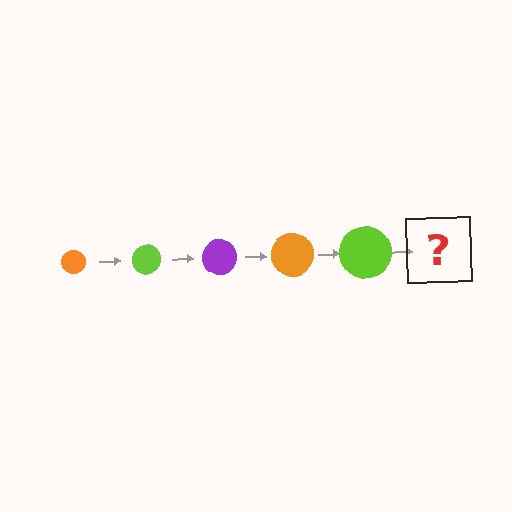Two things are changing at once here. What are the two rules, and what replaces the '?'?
The two rules are that the circle grows larger each step and the color cycles through orange, lime, and purple. The '?' should be a purple circle, larger than the previous one.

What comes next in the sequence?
The next element should be a purple circle, larger than the previous one.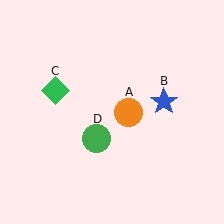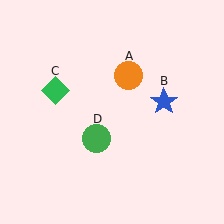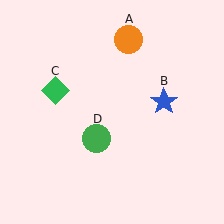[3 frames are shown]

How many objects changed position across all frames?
1 object changed position: orange circle (object A).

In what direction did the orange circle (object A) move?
The orange circle (object A) moved up.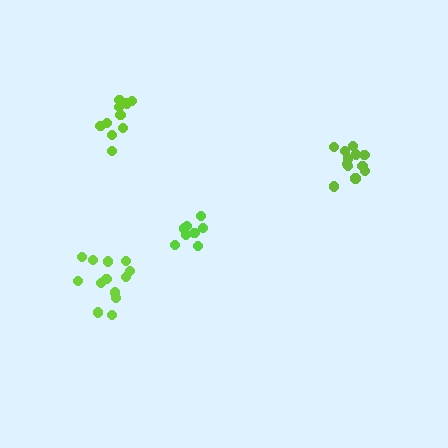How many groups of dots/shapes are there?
There are 4 groups.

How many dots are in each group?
Group 1: 12 dots, Group 2: 8 dots, Group 3: 14 dots, Group 4: 11 dots (45 total).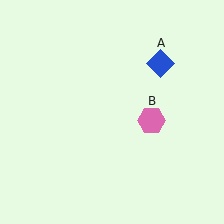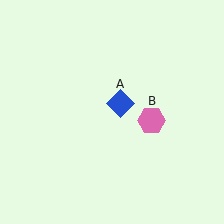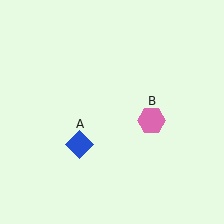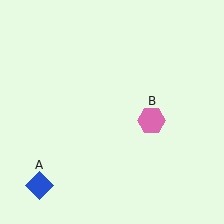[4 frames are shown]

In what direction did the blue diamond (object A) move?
The blue diamond (object A) moved down and to the left.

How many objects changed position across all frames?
1 object changed position: blue diamond (object A).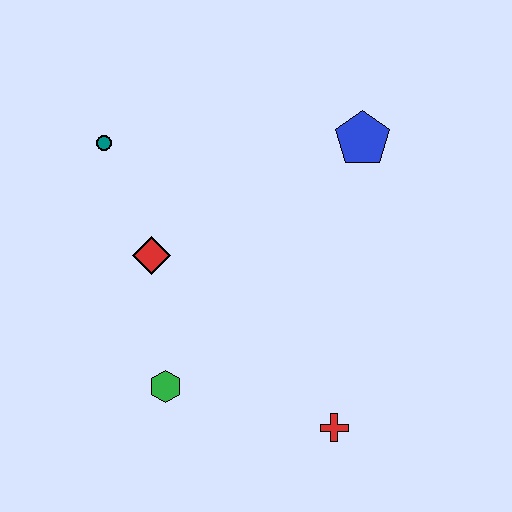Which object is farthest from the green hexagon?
The blue pentagon is farthest from the green hexagon.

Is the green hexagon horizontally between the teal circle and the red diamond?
No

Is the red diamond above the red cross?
Yes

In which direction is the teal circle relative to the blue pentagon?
The teal circle is to the left of the blue pentagon.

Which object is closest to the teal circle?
The red diamond is closest to the teal circle.